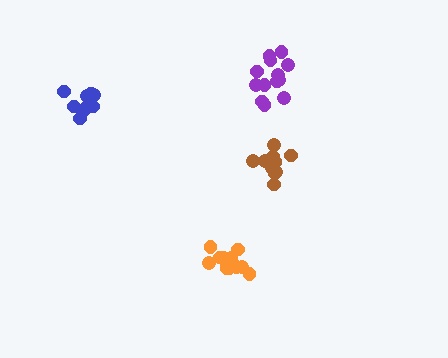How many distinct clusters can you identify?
There are 4 distinct clusters.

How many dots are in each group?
Group 1: 10 dots, Group 2: 13 dots, Group 3: 9 dots, Group 4: 13 dots (45 total).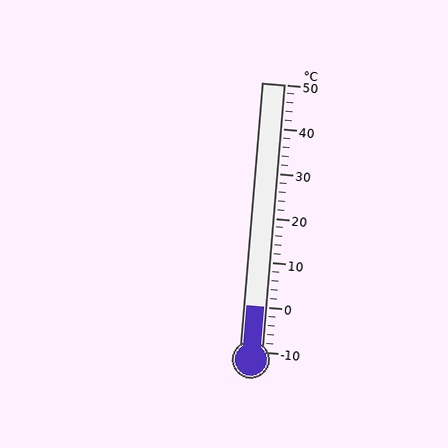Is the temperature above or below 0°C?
The temperature is at 0°C.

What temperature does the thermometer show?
The thermometer shows approximately 0°C.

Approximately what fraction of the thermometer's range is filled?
The thermometer is filled to approximately 15% of its range.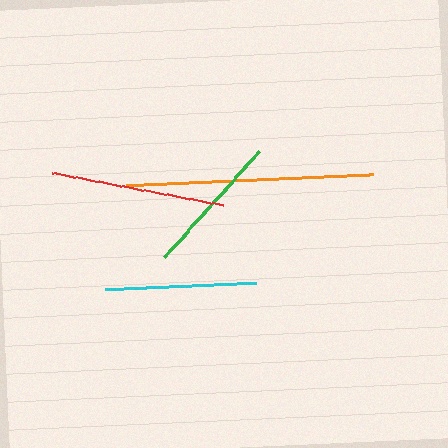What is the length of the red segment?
The red segment is approximately 175 pixels long.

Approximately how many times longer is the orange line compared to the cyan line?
The orange line is approximately 1.6 times the length of the cyan line.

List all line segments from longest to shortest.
From longest to shortest: orange, red, cyan, green.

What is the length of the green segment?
The green segment is approximately 141 pixels long.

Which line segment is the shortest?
The green line is the shortest at approximately 141 pixels.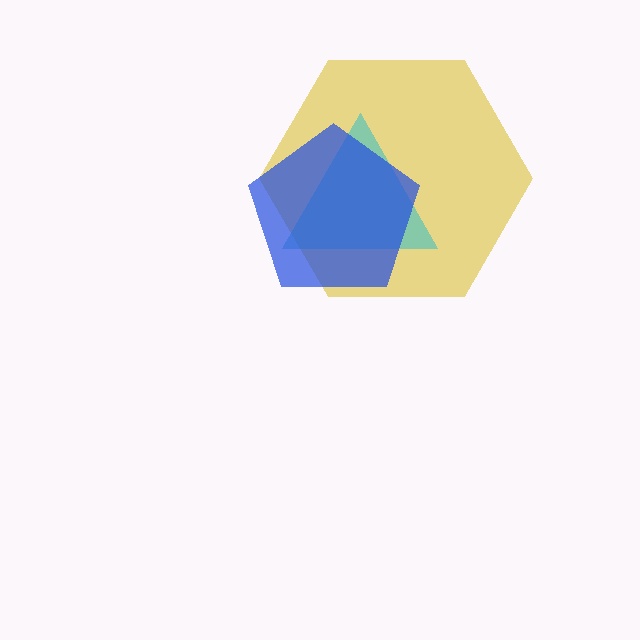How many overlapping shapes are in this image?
There are 3 overlapping shapes in the image.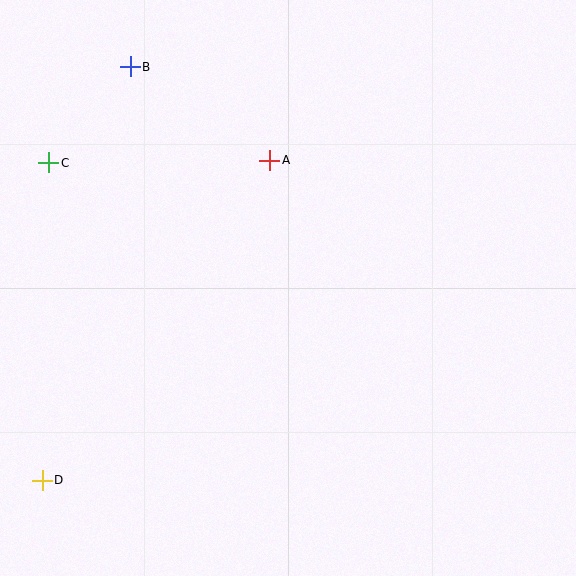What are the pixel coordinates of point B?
Point B is at (130, 67).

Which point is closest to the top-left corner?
Point B is closest to the top-left corner.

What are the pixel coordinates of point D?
Point D is at (42, 480).